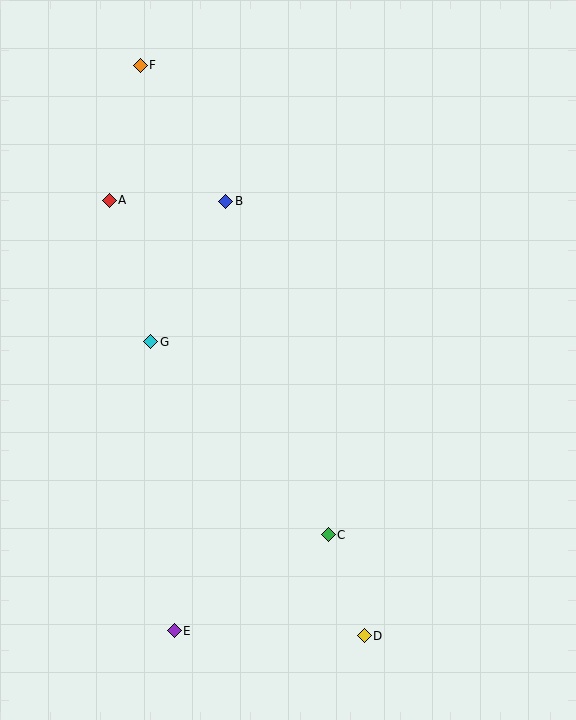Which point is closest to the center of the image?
Point G at (151, 342) is closest to the center.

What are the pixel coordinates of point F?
Point F is at (140, 65).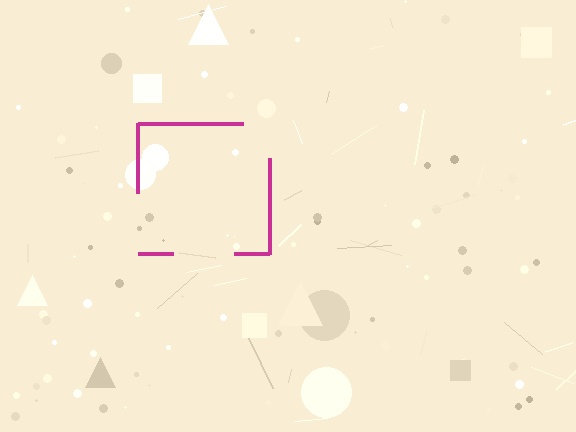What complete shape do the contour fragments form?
The contour fragments form a square.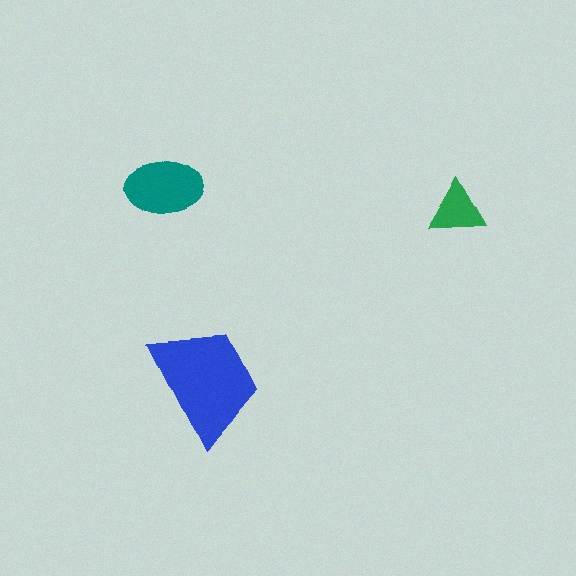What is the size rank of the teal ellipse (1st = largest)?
2nd.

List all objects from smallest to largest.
The green triangle, the teal ellipse, the blue trapezoid.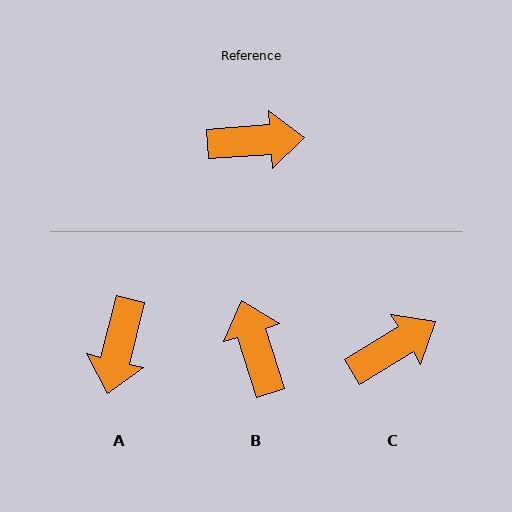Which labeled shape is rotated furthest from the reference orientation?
A, about 108 degrees away.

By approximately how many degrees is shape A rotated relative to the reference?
Approximately 108 degrees clockwise.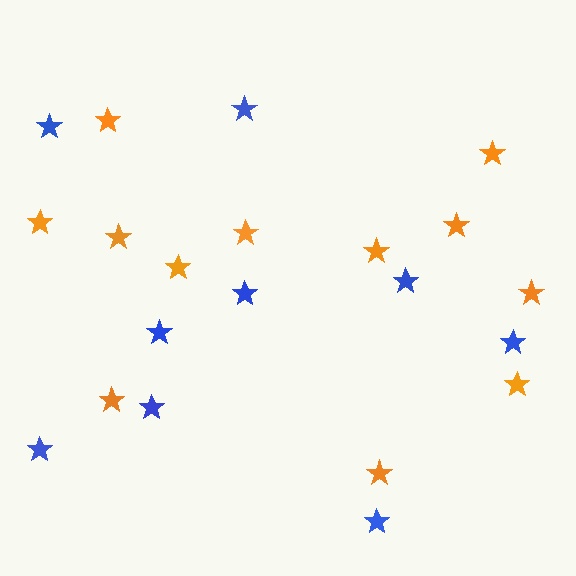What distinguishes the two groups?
There are 2 groups: one group of orange stars (12) and one group of blue stars (9).